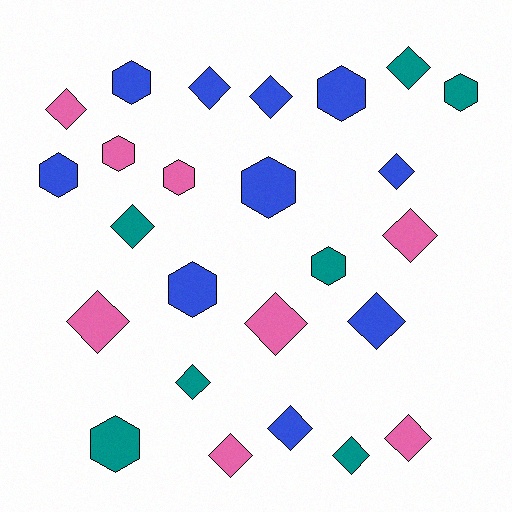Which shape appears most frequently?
Diamond, with 15 objects.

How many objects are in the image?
There are 25 objects.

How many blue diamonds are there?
There are 5 blue diamonds.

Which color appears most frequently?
Blue, with 10 objects.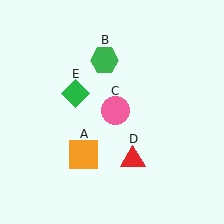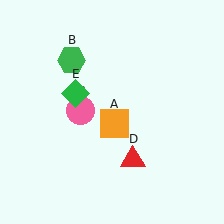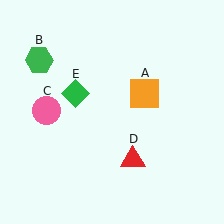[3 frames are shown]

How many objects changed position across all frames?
3 objects changed position: orange square (object A), green hexagon (object B), pink circle (object C).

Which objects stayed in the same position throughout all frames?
Red triangle (object D) and green diamond (object E) remained stationary.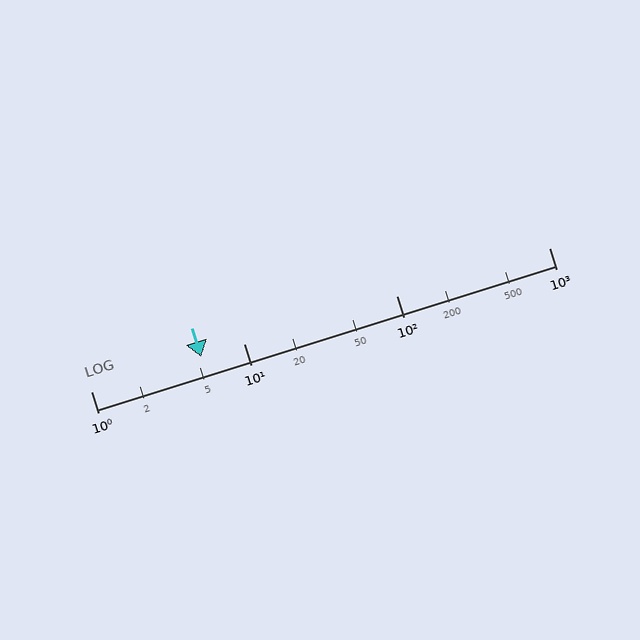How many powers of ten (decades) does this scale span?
The scale spans 3 decades, from 1 to 1000.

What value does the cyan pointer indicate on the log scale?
The pointer indicates approximately 5.3.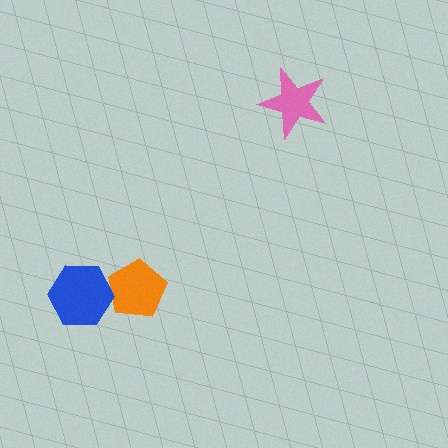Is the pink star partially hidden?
No, no other shape covers it.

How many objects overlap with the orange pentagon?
1 object overlaps with the orange pentagon.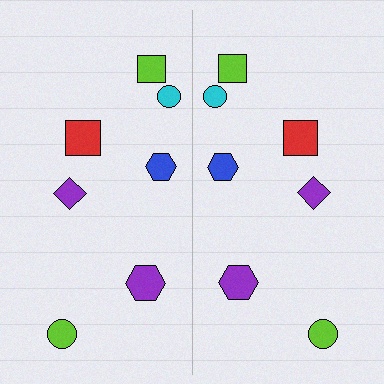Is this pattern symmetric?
Yes, this pattern has bilateral (reflection) symmetry.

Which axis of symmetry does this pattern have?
The pattern has a vertical axis of symmetry running through the center of the image.